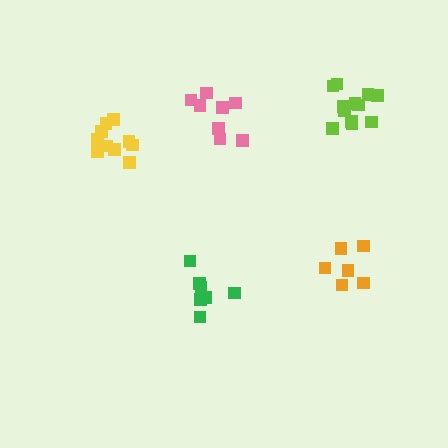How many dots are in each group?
Group 1: 12 dots, Group 2: 10 dots, Group 3: 8 dots, Group 4: 7 dots, Group 5: 6 dots (43 total).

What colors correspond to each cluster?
The clusters are colored: lime, yellow, pink, green, orange.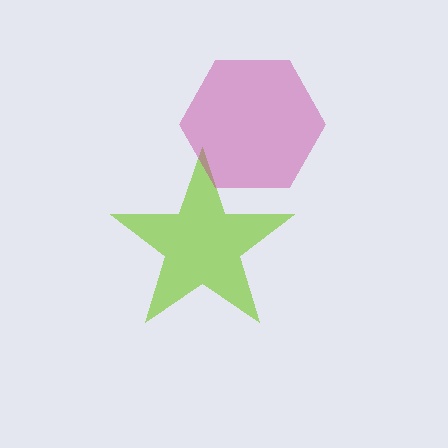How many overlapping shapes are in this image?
There are 2 overlapping shapes in the image.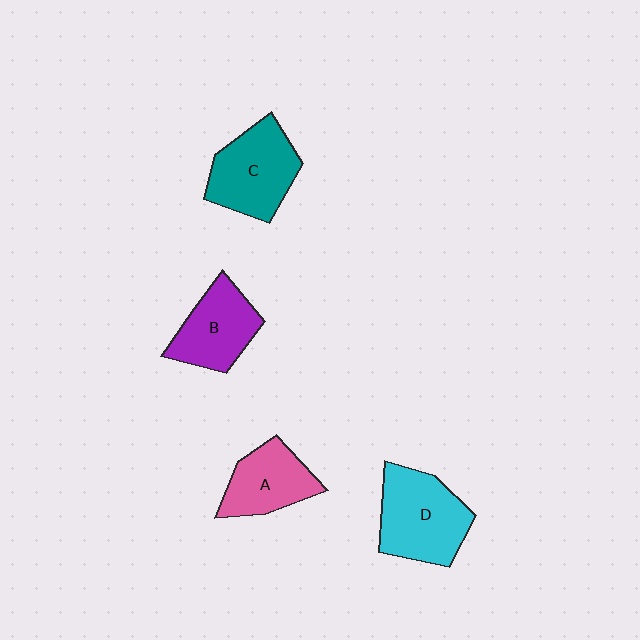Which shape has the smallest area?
Shape A (pink).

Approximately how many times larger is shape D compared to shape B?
Approximately 1.3 times.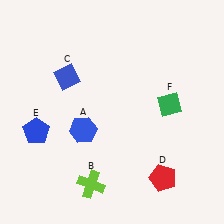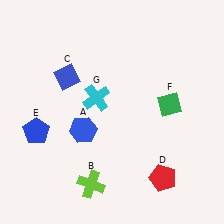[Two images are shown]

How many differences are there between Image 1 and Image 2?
There is 1 difference between the two images.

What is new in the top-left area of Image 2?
A cyan cross (G) was added in the top-left area of Image 2.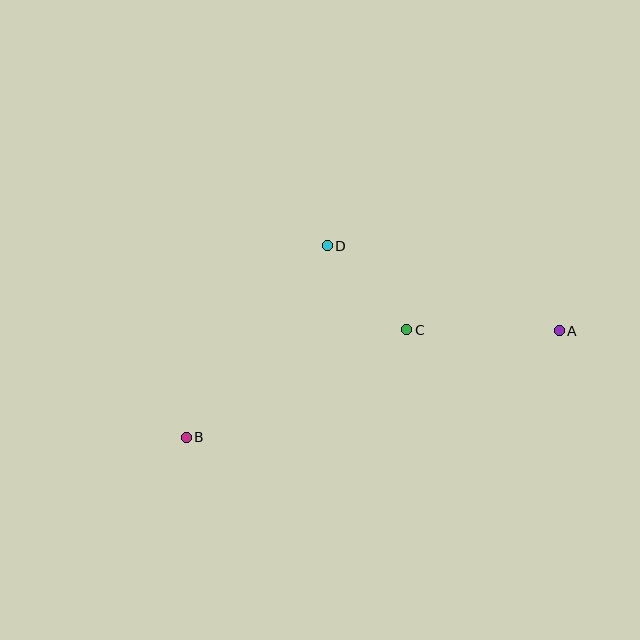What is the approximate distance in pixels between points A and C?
The distance between A and C is approximately 152 pixels.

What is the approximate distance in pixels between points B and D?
The distance between B and D is approximately 238 pixels.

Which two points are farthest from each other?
Points A and B are farthest from each other.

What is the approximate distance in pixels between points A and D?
The distance between A and D is approximately 247 pixels.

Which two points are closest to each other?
Points C and D are closest to each other.